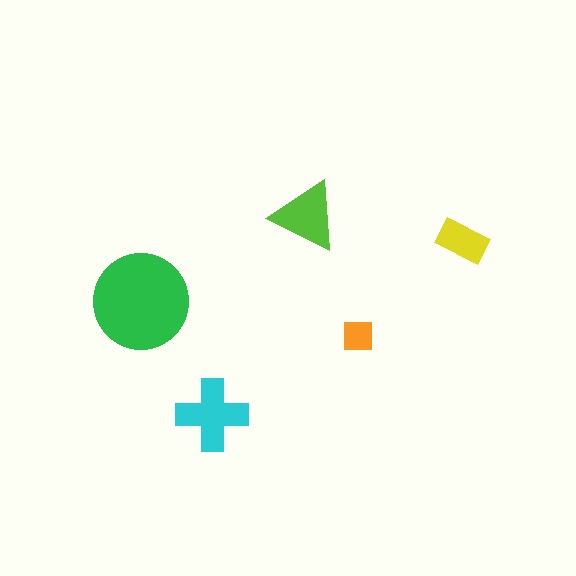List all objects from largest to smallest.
The green circle, the cyan cross, the lime triangle, the yellow rectangle, the orange square.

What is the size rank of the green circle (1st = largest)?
1st.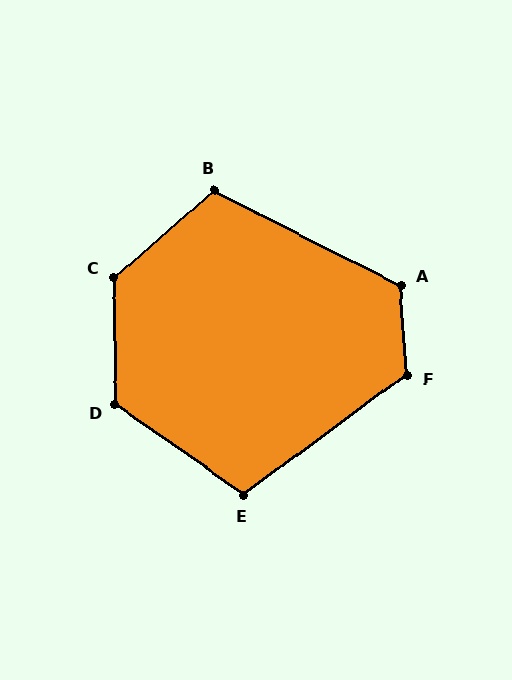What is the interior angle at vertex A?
Approximately 121 degrees (obtuse).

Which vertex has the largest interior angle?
C, at approximately 131 degrees.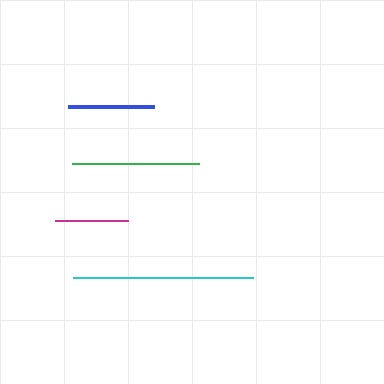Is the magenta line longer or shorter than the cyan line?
The cyan line is longer than the magenta line.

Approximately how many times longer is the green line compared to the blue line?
The green line is approximately 1.5 times the length of the blue line.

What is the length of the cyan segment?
The cyan segment is approximately 180 pixels long.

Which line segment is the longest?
The cyan line is the longest at approximately 180 pixels.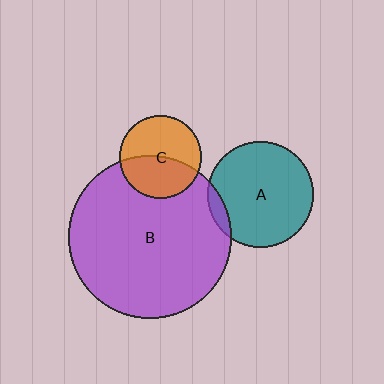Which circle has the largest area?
Circle B (purple).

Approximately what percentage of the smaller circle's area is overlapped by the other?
Approximately 5%.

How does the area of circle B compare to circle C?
Approximately 3.9 times.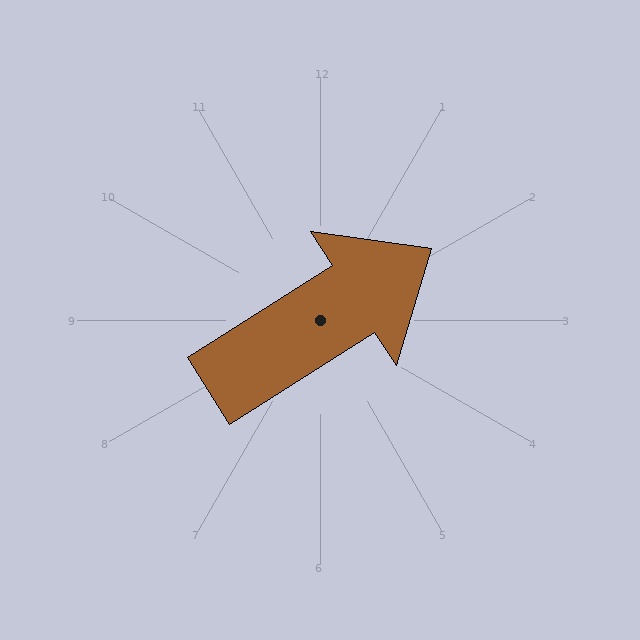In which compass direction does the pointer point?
Northeast.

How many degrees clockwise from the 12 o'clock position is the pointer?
Approximately 57 degrees.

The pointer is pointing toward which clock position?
Roughly 2 o'clock.